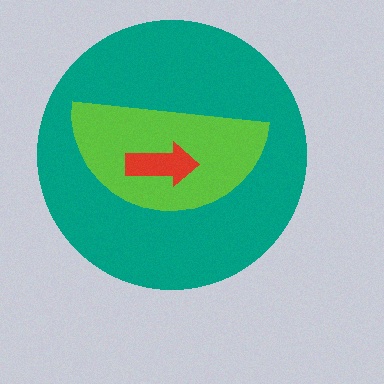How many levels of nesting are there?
3.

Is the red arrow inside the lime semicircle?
Yes.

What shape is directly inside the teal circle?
The lime semicircle.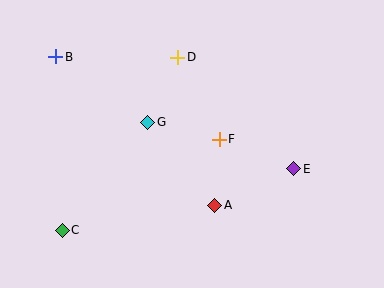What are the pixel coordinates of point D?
Point D is at (178, 57).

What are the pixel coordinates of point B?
Point B is at (56, 57).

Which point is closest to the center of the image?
Point F at (219, 139) is closest to the center.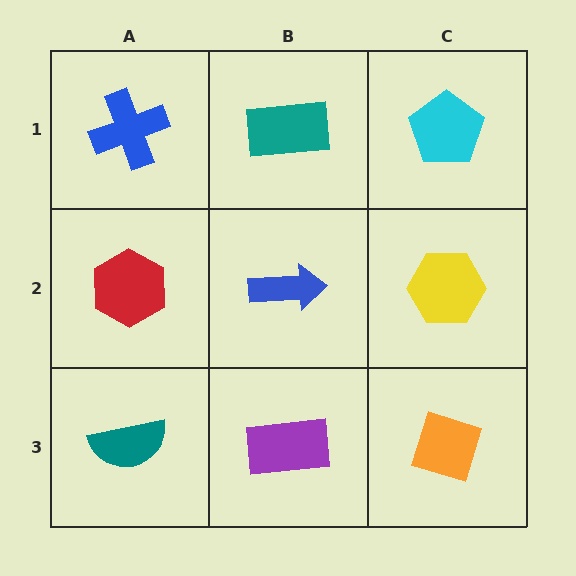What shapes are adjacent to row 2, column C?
A cyan pentagon (row 1, column C), an orange diamond (row 3, column C), a blue arrow (row 2, column B).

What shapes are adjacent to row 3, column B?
A blue arrow (row 2, column B), a teal semicircle (row 3, column A), an orange diamond (row 3, column C).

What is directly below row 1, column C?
A yellow hexagon.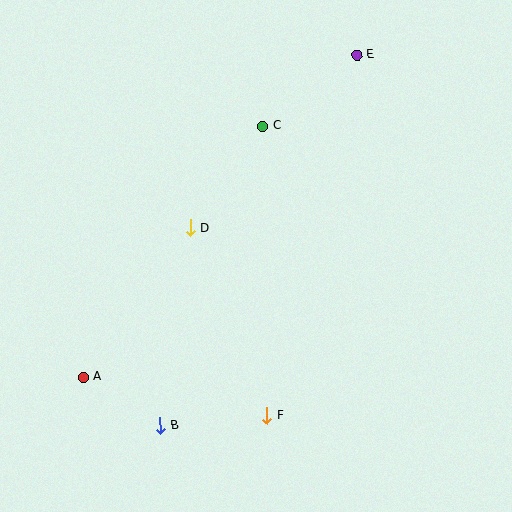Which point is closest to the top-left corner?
Point C is closest to the top-left corner.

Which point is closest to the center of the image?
Point D at (191, 228) is closest to the center.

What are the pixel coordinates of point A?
Point A is at (83, 377).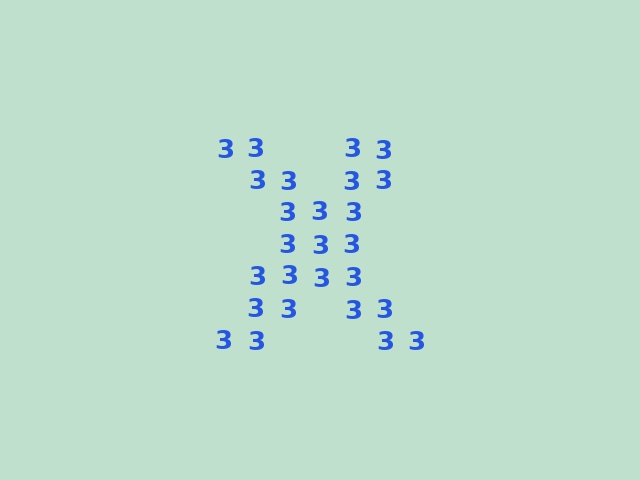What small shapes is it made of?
It is made of small digit 3's.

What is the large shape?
The large shape is the letter X.